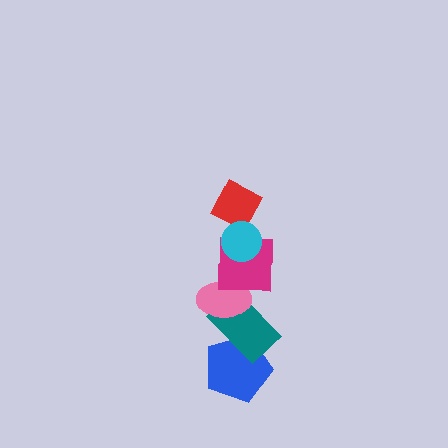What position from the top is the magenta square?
The magenta square is 3rd from the top.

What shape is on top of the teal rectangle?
The pink ellipse is on top of the teal rectangle.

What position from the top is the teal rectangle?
The teal rectangle is 5th from the top.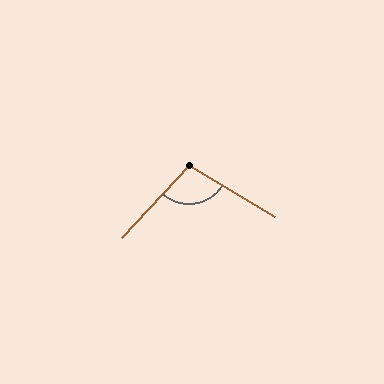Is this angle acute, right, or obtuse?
It is obtuse.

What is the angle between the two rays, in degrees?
Approximately 102 degrees.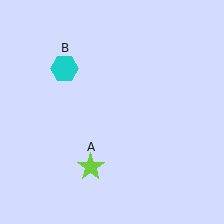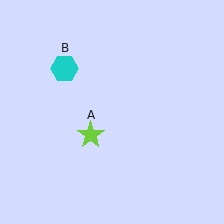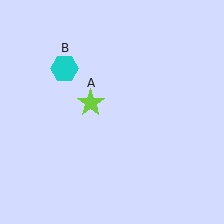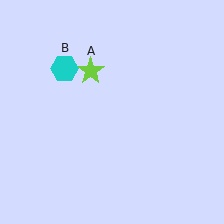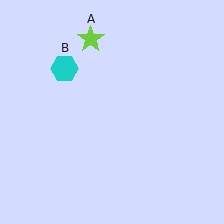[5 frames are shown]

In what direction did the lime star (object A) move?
The lime star (object A) moved up.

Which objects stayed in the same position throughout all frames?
Cyan hexagon (object B) remained stationary.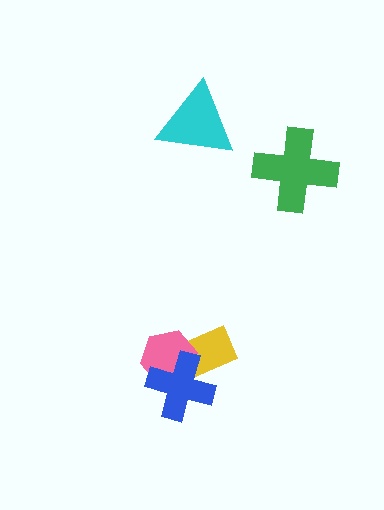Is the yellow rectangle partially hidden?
Yes, it is partially covered by another shape.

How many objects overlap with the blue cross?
2 objects overlap with the blue cross.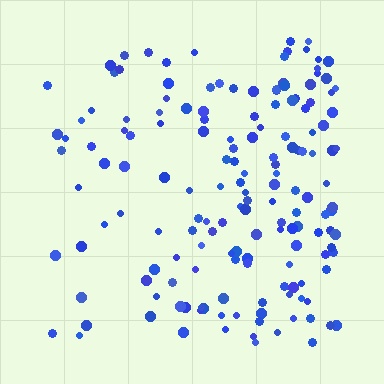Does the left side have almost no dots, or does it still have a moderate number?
Still a moderate number, just noticeably fewer than the right.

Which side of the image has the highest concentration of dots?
The right.